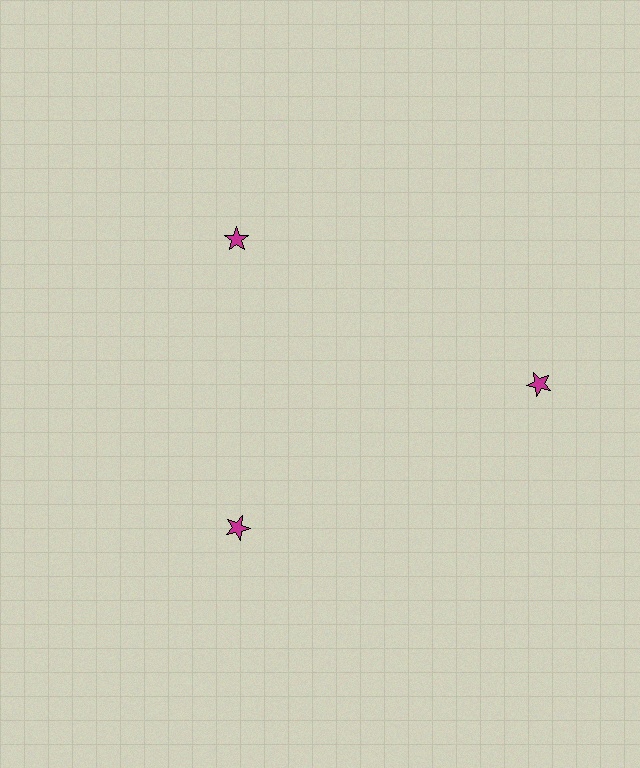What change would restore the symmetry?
The symmetry would be restored by moving it inward, back onto the ring so that all 3 stars sit at equal angles and equal distance from the center.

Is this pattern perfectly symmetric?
No. The 3 magenta stars are arranged in a ring, but one element near the 3 o'clock position is pushed outward from the center, breaking the 3-fold rotational symmetry.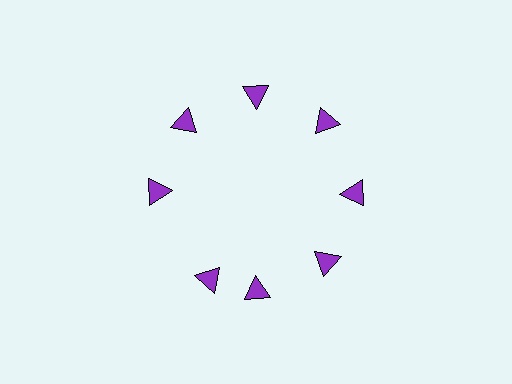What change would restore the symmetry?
The symmetry would be restored by rotating it back into even spacing with its neighbors so that all 8 triangles sit at equal angles and equal distance from the center.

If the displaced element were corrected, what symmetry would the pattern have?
It would have 8-fold rotational symmetry — the pattern would map onto itself every 45 degrees.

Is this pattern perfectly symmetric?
No. The 8 purple triangles are arranged in a ring, but one element near the 8 o'clock position is rotated out of alignment along the ring, breaking the 8-fold rotational symmetry.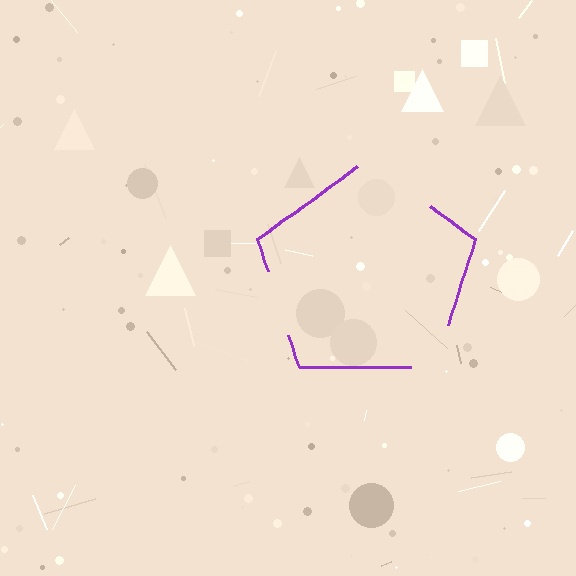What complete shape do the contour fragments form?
The contour fragments form a pentagon.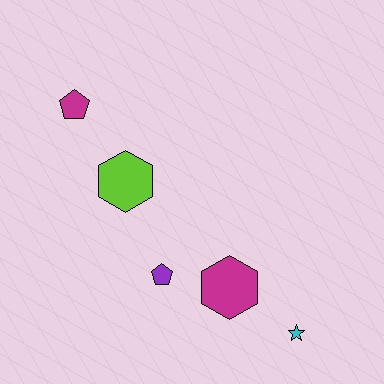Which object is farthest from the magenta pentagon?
The cyan star is farthest from the magenta pentagon.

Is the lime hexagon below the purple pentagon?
No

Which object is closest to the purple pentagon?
The magenta hexagon is closest to the purple pentagon.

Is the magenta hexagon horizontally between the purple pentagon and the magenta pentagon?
No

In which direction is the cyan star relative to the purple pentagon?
The cyan star is to the right of the purple pentagon.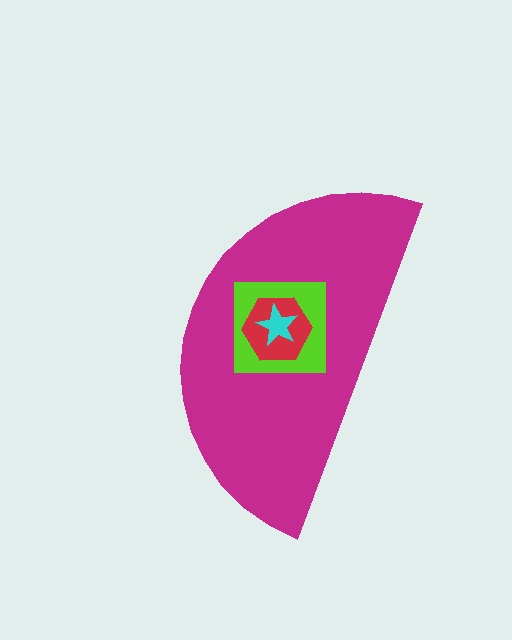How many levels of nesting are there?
4.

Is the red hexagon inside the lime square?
Yes.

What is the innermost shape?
The cyan star.